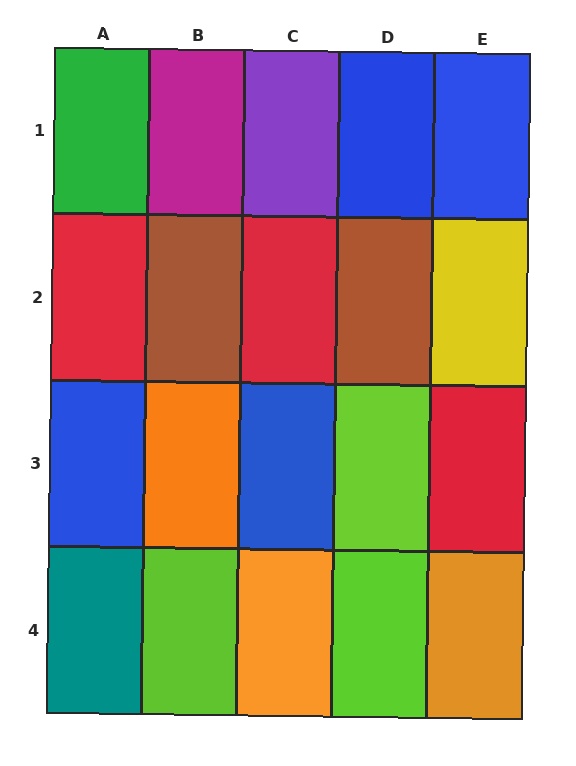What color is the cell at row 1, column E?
Blue.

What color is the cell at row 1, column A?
Green.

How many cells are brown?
2 cells are brown.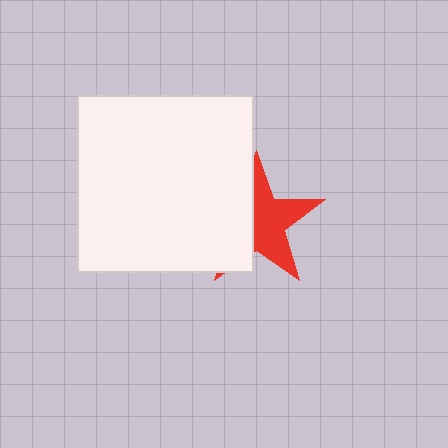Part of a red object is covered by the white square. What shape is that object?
It is a star.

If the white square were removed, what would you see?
You would see the complete red star.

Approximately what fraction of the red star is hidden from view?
Roughly 44% of the red star is hidden behind the white square.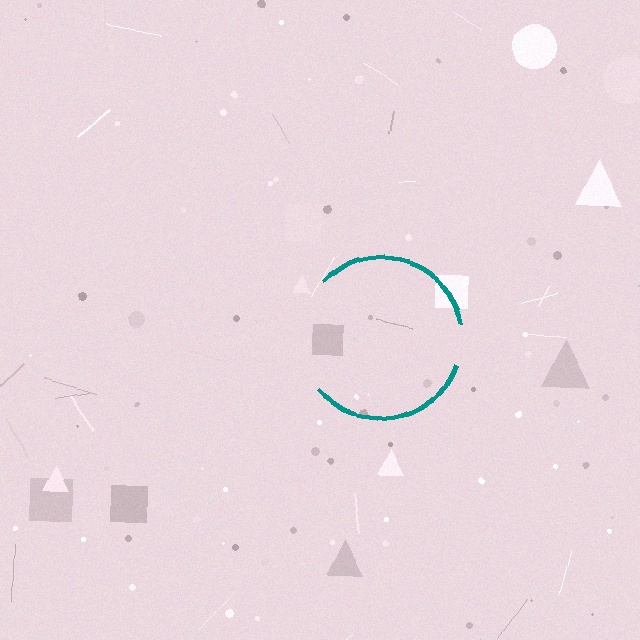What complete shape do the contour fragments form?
The contour fragments form a circle.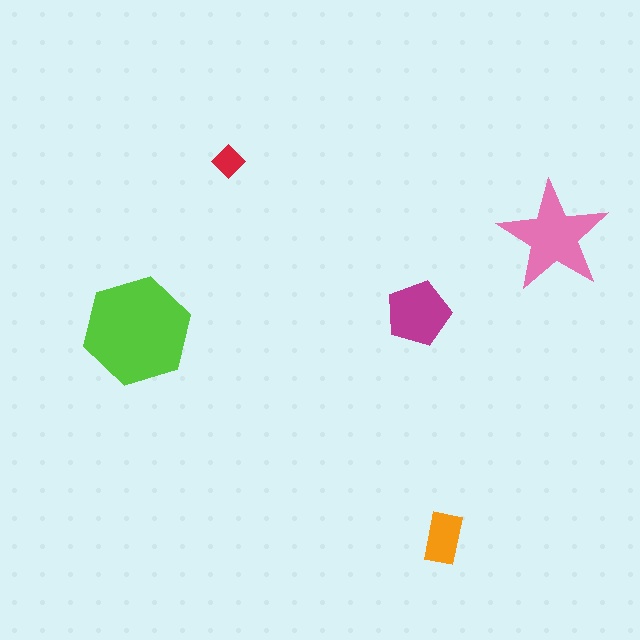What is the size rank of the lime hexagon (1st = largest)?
1st.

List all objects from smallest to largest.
The red diamond, the orange rectangle, the magenta pentagon, the pink star, the lime hexagon.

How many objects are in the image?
There are 5 objects in the image.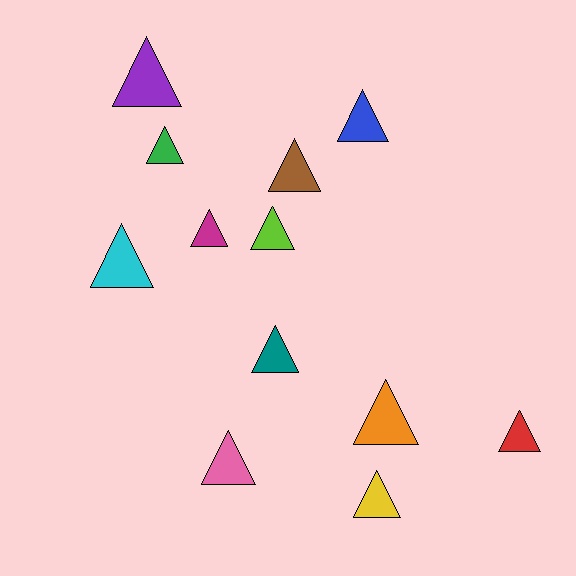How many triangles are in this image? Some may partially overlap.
There are 12 triangles.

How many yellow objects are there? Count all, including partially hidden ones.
There is 1 yellow object.